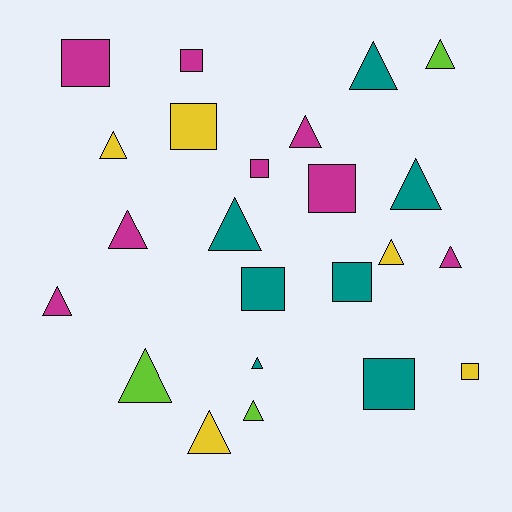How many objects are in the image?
There are 23 objects.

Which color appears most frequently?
Magenta, with 8 objects.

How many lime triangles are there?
There are 3 lime triangles.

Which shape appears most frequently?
Triangle, with 14 objects.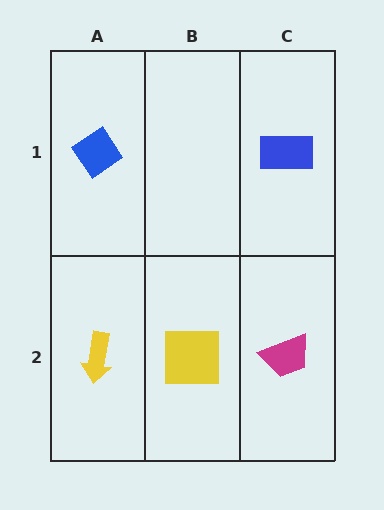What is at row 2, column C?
A magenta trapezoid.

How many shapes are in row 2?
3 shapes.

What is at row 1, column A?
A blue diamond.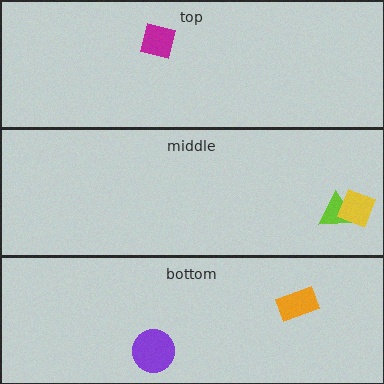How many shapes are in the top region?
1.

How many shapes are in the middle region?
2.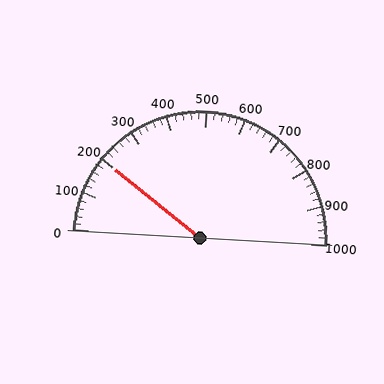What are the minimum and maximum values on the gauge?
The gauge ranges from 0 to 1000.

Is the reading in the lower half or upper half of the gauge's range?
The reading is in the lower half of the range (0 to 1000).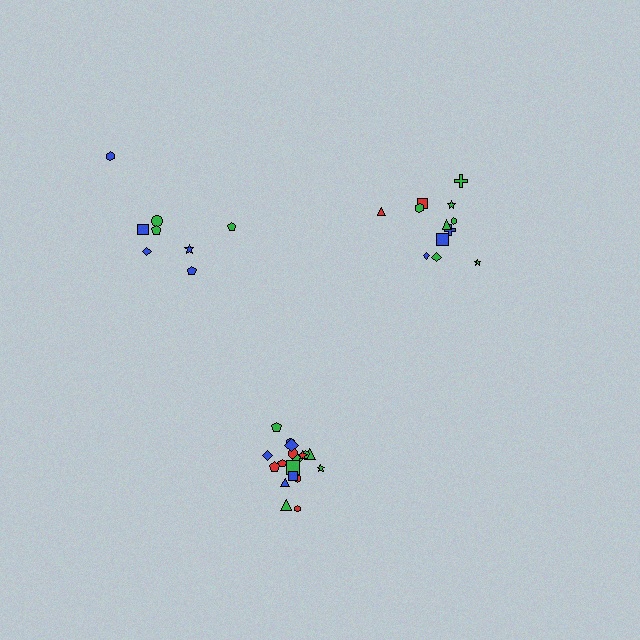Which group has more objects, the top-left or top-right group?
The top-right group.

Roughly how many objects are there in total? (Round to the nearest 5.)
Roughly 40 objects in total.